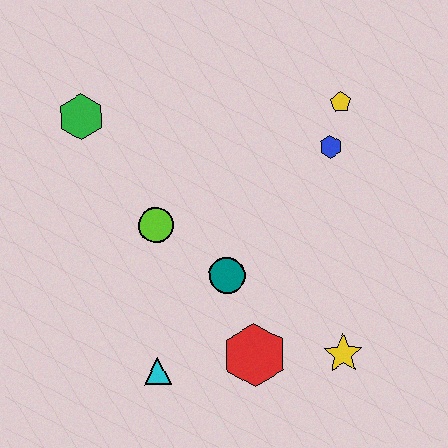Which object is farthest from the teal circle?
The green hexagon is farthest from the teal circle.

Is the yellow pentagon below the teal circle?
No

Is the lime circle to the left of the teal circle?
Yes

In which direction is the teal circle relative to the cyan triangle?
The teal circle is above the cyan triangle.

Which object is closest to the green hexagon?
The lime circle is closest to the green hexagon.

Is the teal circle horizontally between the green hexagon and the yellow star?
Yes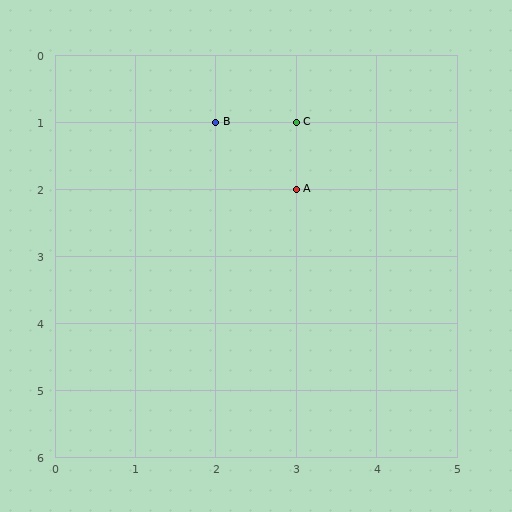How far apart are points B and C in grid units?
Points B and C are 1 column apart.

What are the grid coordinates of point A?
Point A is at grid coordinates (3, 2).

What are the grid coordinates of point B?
Point B is at grid coordinates (2, 1).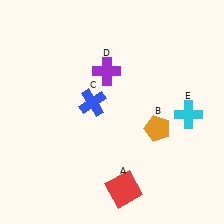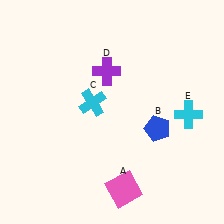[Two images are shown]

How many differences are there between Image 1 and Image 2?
There are 3 differences between the two images.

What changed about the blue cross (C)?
In Image 1, C is blue. In Image 2, it changed to cyan.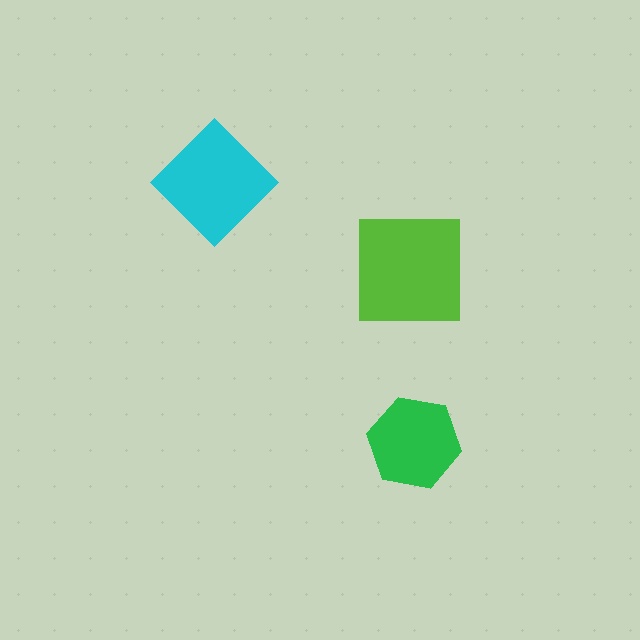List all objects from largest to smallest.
The lime square, the cyan diamond, the green hexagon.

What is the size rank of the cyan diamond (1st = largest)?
2nd.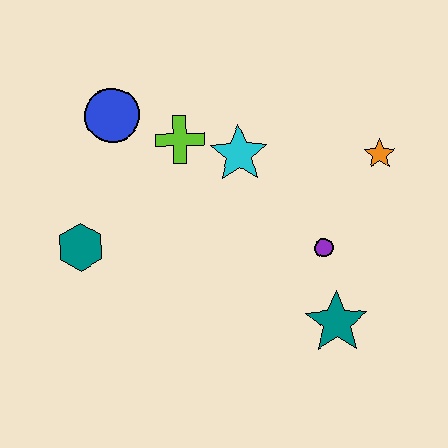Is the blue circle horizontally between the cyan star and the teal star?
No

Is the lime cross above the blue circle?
No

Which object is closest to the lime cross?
The cyan star is closest to the lime cross.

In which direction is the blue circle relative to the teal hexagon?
The blue circle is above the teal hexagon.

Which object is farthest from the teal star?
The blue circle is farthest from the teal star.